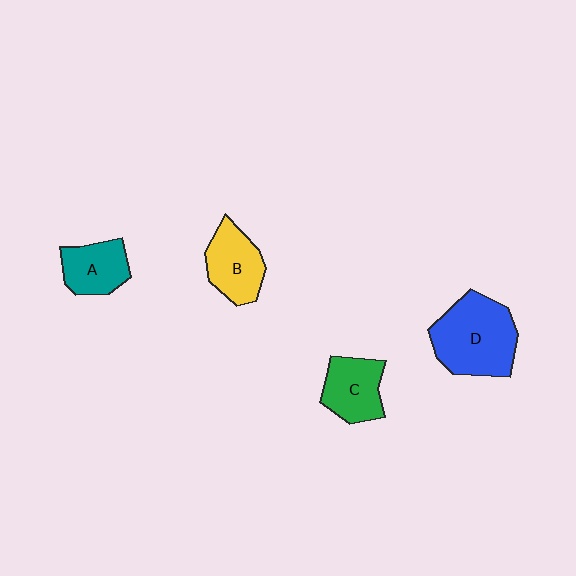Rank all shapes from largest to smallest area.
From largest to smallest: D (blue), B (yellow), C (green), A (teal).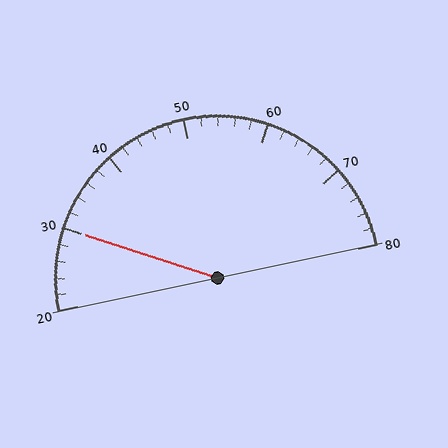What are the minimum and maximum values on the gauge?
The gauge ranges from 20 to 80.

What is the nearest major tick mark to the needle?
The nearest major tick mark is 30.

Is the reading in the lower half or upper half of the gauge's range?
The reading is in the lower half of the range (20 to 80).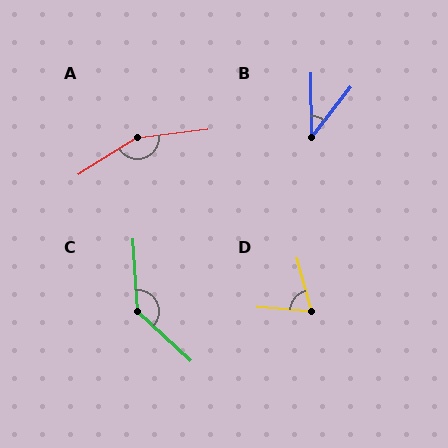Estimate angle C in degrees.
Approximately 136 degrees.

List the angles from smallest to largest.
B (39°), D (70°), C (136°), A (155°).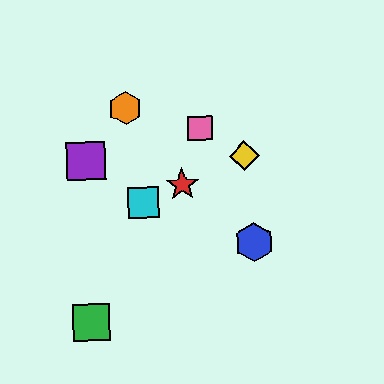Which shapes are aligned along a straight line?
The red star, the yellow diamond, the cyan square are aligned along a straight line.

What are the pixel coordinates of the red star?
The red star is at (182, 184).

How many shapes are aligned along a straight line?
3 shapes (the red star, the yellow diamond, the cyan square) are aligned along a straight line.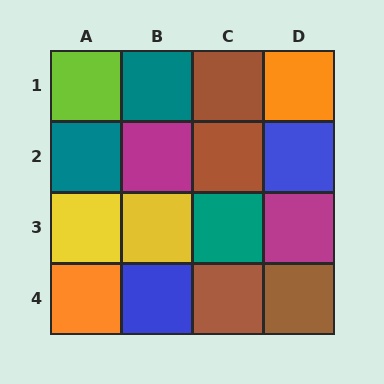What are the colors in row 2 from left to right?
Teal, magenta, brown, blue.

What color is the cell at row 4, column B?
Blue.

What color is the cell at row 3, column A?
Yellow.